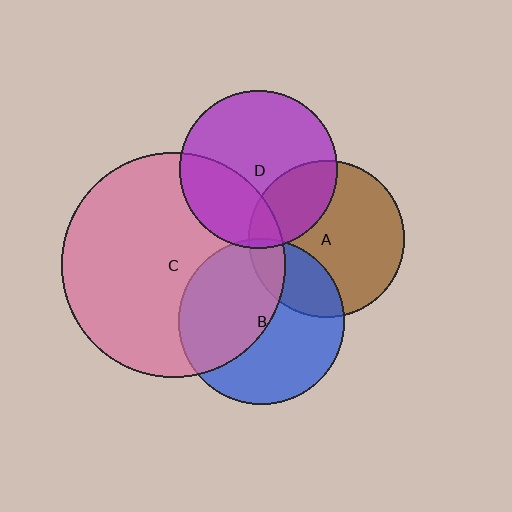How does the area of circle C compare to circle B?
Approximately 1.8 times.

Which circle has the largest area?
Circle C (pink).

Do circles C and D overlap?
Yes.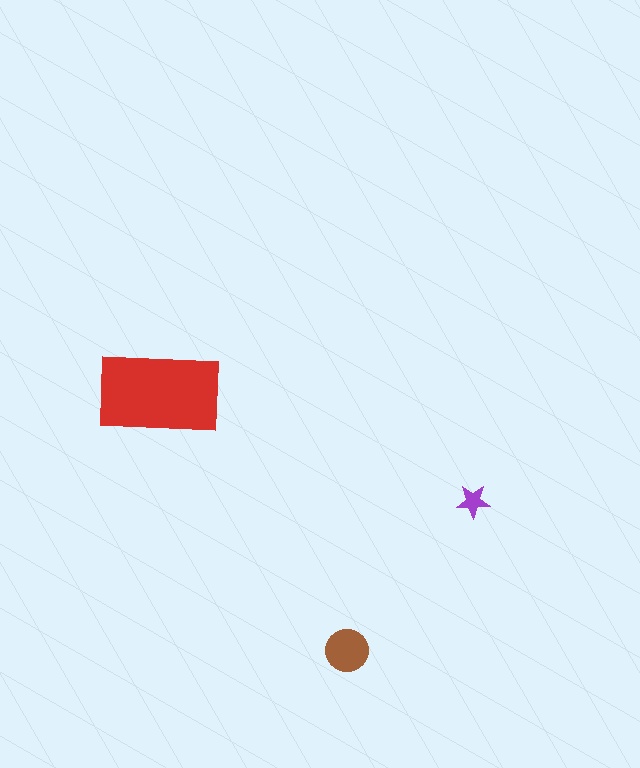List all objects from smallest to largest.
The purple star, the brown circle, the red rectangle.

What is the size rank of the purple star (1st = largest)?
3rd.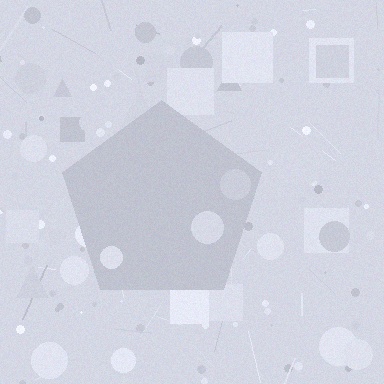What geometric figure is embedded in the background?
A pentagon is embedded in the background.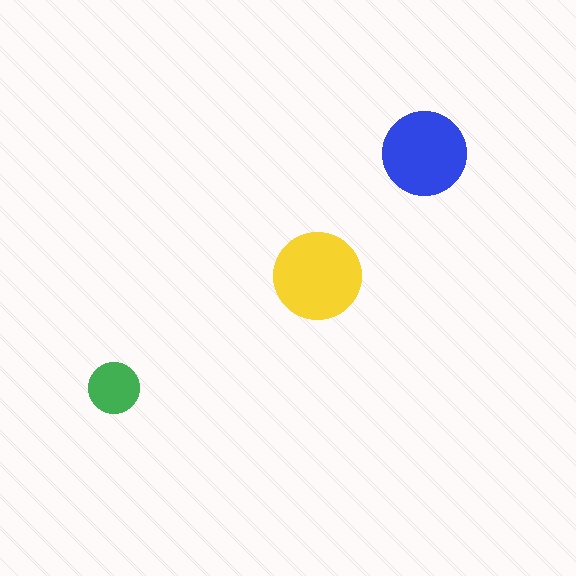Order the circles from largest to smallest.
the yellow one, the blue one, the green one.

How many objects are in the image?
There are 3 objects in the image.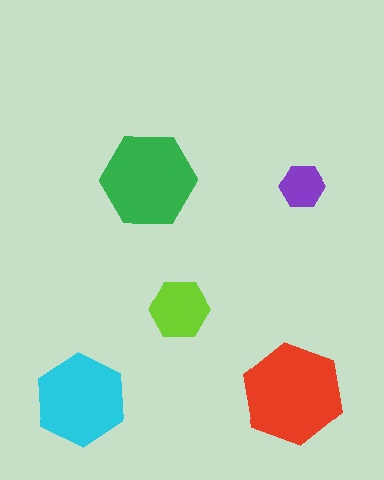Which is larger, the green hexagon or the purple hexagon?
The green one.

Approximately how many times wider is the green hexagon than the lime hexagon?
About 1.5 times wider.